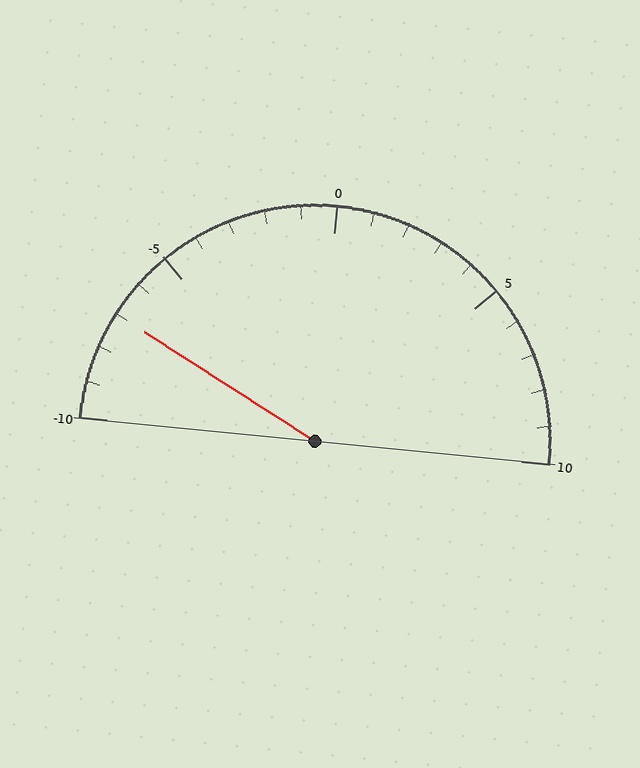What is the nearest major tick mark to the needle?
The nearest major tick mark is -5.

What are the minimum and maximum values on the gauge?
The gauge ranges from -10 to 10.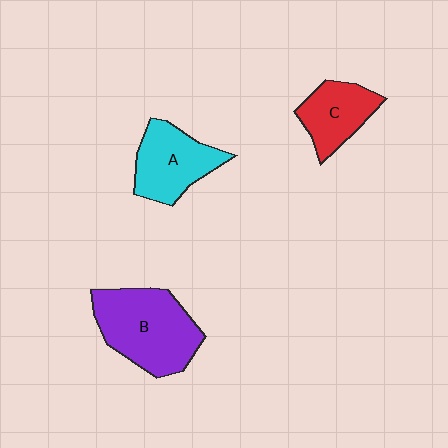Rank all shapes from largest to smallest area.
From largest to smallest: B (purple), A (cyan), C (red).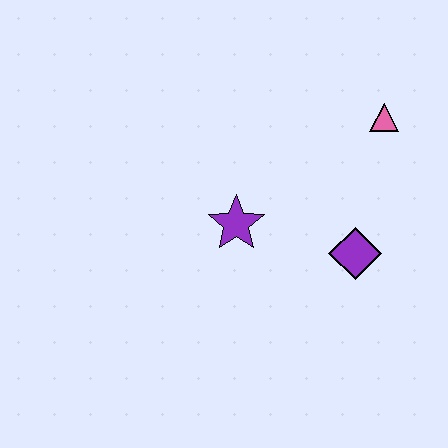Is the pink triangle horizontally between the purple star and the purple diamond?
No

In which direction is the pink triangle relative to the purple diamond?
The pink triangle is above the purple diamond.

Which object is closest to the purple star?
The purple diamond is closest to the purple star.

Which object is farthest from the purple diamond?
The pink triangle is farthest from the purple diamond.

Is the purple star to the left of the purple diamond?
Yes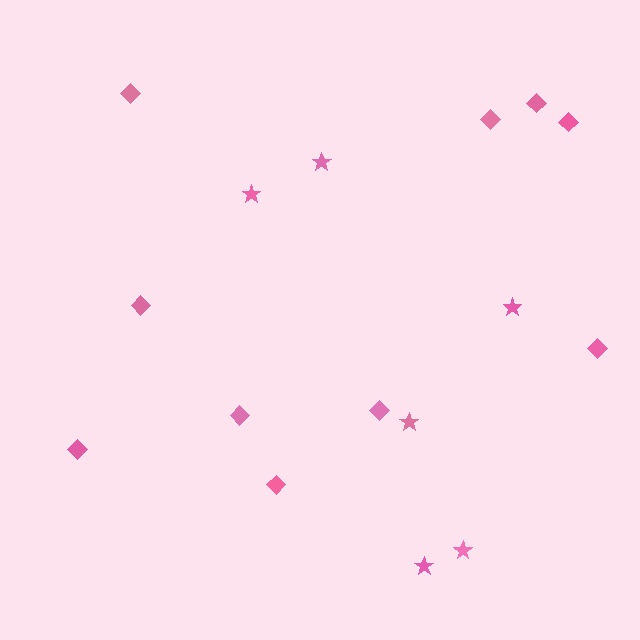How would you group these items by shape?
There are 2 groups: one group of stars (6) and one group of diamonds (10).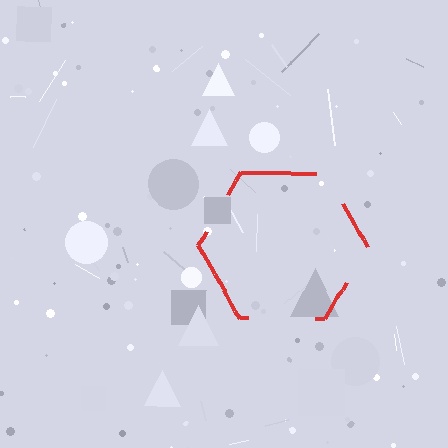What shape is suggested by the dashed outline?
The dashed outline suggests a hexagon.